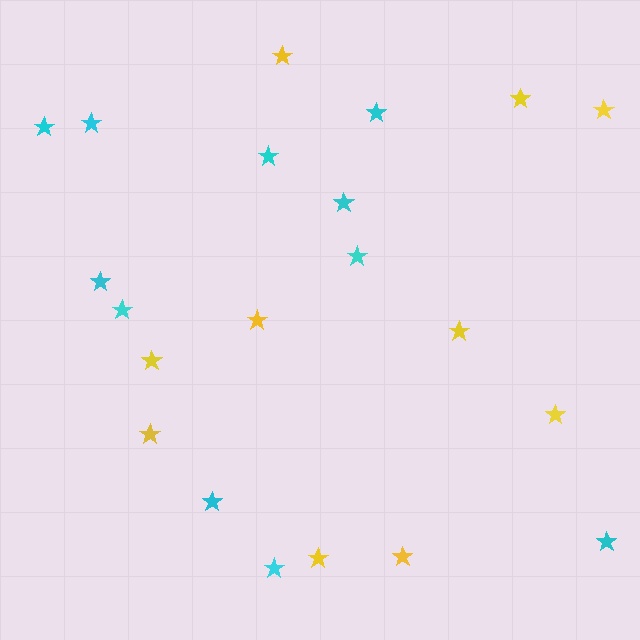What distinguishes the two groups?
There are 2 groups: one group of cyan stars (11) and one group of yellow stars (10).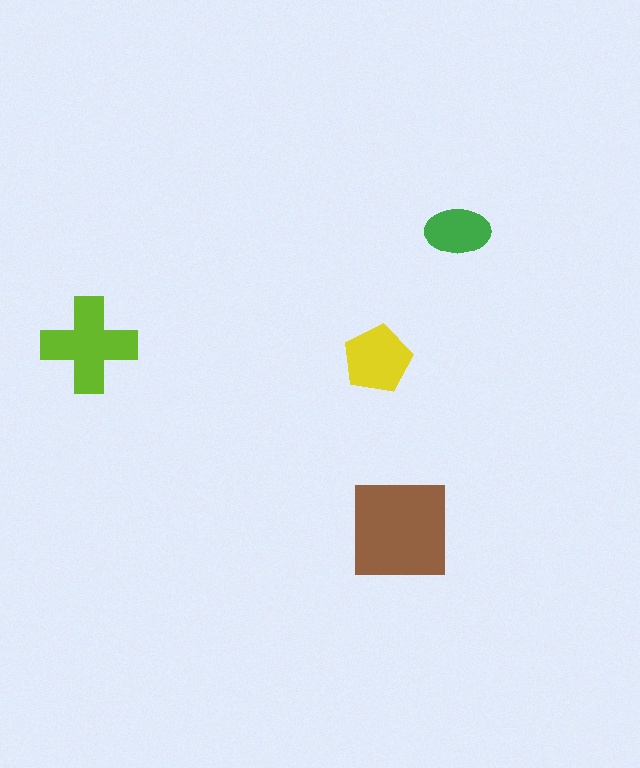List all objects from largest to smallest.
The brown square, the lime cross, the yellow pentagon, the green ellipse.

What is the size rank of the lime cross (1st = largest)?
2nd.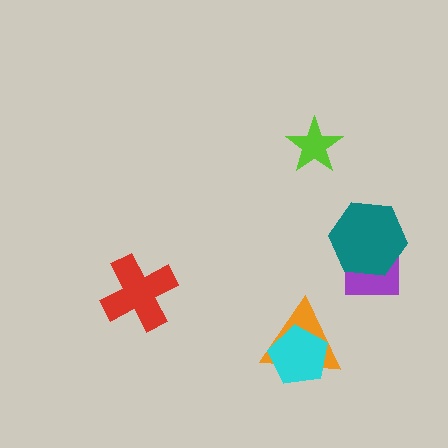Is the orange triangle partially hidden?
Yes, it is partially covered by another shape.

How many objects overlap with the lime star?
0 objects overlap with the lime star.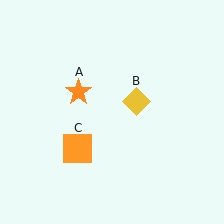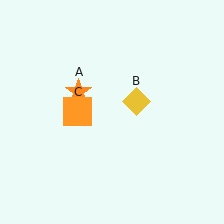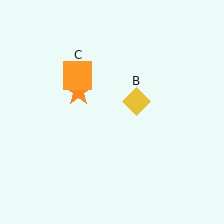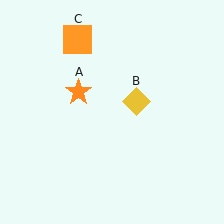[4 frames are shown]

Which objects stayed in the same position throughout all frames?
Orange star (object A) and yellow diamond (object B) remained stationary.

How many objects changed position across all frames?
1 object changed position: orange square (object C).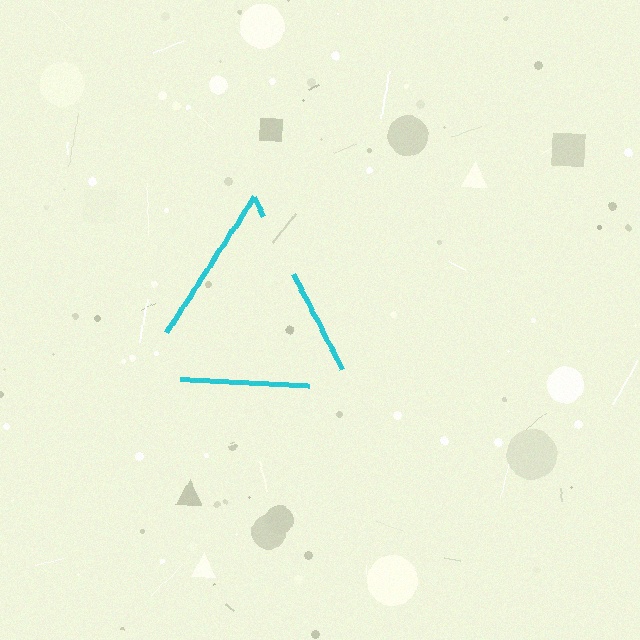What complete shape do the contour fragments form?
The contour fragments form a triangle.